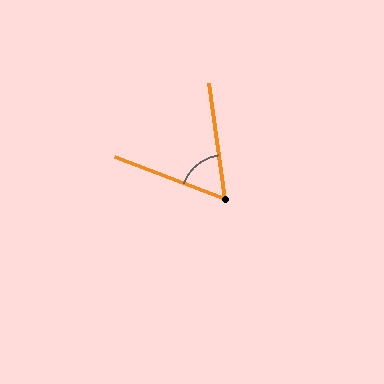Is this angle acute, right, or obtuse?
It is acute.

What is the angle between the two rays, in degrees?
Approximately 61 degrees.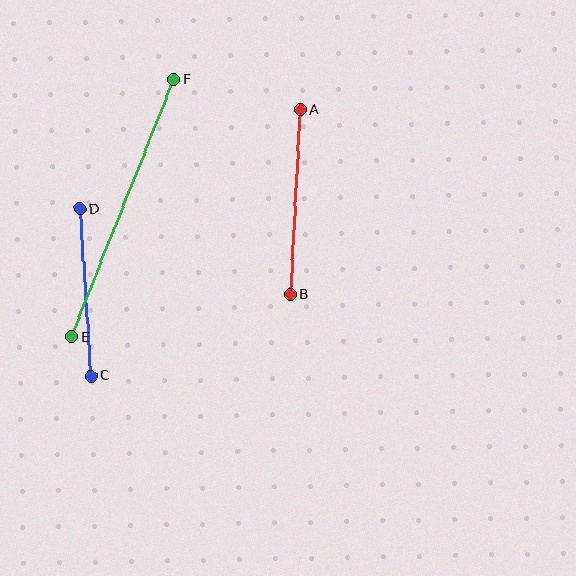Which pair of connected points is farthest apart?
Points E and F are farthest apart.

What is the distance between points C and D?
The distance is approximately 168 pixels.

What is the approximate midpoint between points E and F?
The midpoint is at approximately (123, 208) pixels.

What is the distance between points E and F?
The distance is approximately 277 pixels.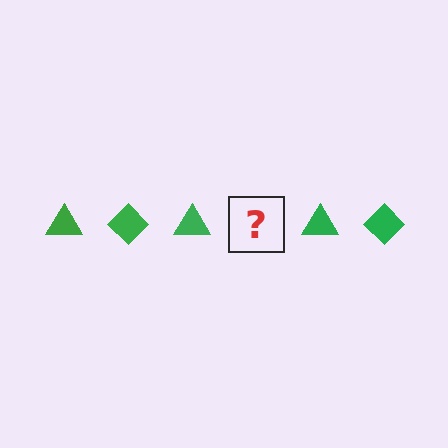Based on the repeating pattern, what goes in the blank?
The blank should be a green diamond.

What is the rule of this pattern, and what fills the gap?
The rule is that the pattern cycles through triangle, diamond shapes in green. The gap should be filled with a green diamond.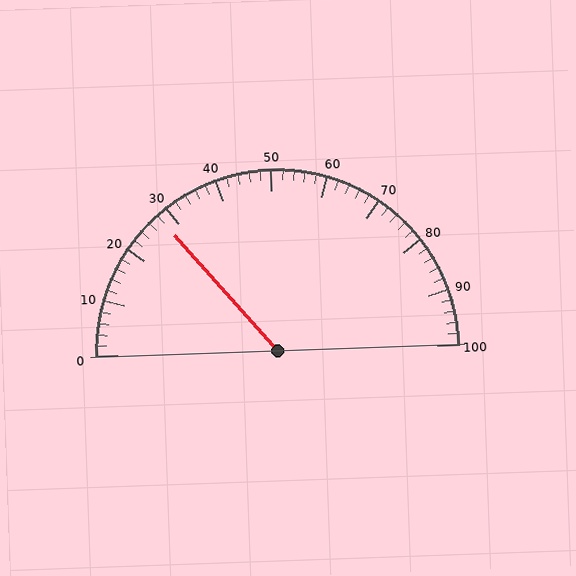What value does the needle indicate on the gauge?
The needle indicates approximately 28.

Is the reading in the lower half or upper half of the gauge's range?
The reading is in the lower half of the range (0 to 100).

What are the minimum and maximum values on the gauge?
The gauge ranges from 0 to 100.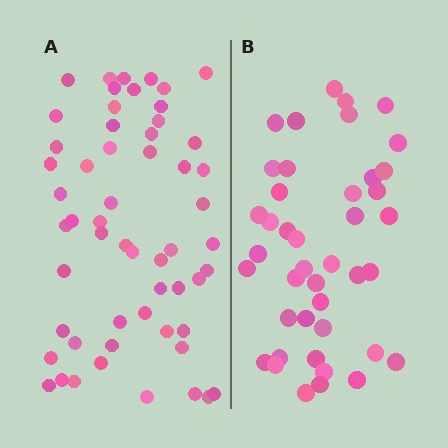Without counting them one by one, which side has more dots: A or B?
Region A (the left region) has more dots.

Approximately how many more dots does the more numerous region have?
Region A has approximately 15 more dots than region B.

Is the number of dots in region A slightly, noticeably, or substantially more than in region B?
Region A has noticeably more, but not dramatically so. The ratio is roughly 1.3 to 1.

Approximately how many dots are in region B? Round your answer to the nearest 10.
About 40 dots. (The exact count is 42, which rounds to 40.)